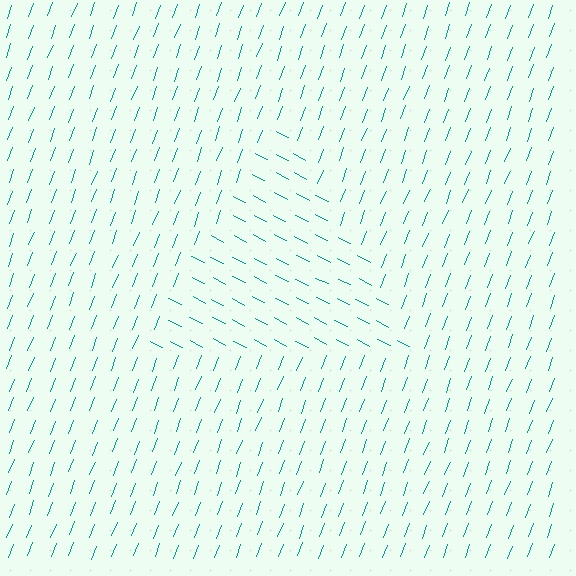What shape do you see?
I see a triangle.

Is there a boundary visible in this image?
Yes, there is a texture boundary formed by a change in line orientation.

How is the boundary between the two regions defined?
The boundary is defined purely by a change in line orientation (approximately 84 degrees difference). All lines are the same color and thickness.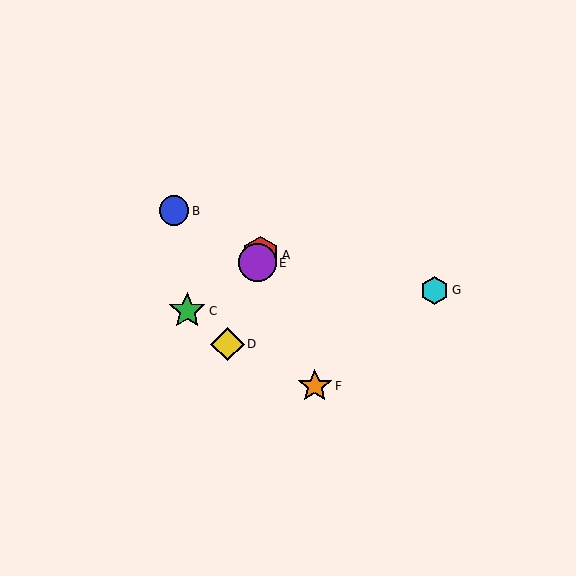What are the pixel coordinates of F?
Object F is at (315, 386).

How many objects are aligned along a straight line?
3 objects (A, D, E) are aligned along a straight line.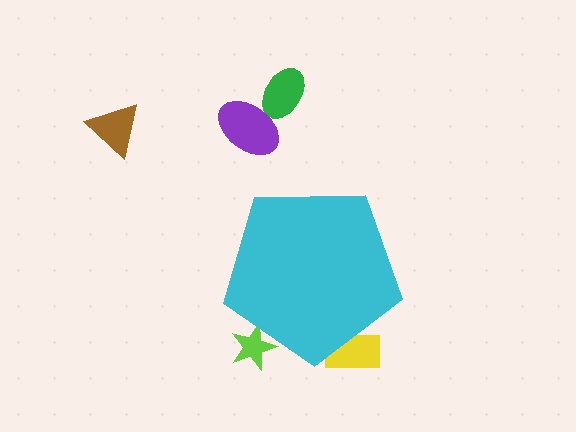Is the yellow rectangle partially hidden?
Yes, the yellow rectangle is partially hidden behind the cyan pentagon.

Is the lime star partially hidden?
Yes, the lime star is partially hidden behind the cyan pentagon.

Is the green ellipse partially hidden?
No, the green ellipse is fully visible.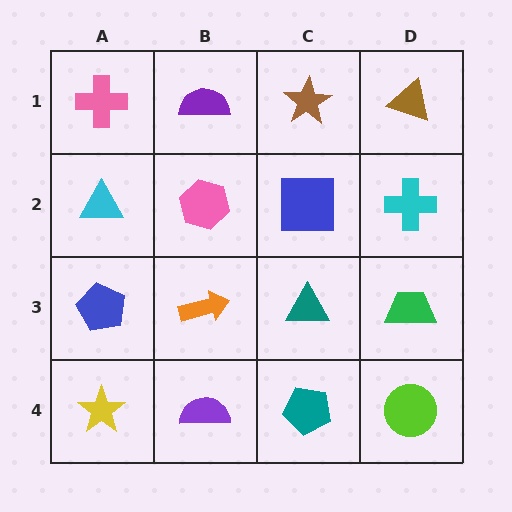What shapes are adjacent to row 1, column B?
A pink hexagon (row 2, column B), a pink cross (row 1, column A), a brown star (row 1, column C).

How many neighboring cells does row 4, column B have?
3.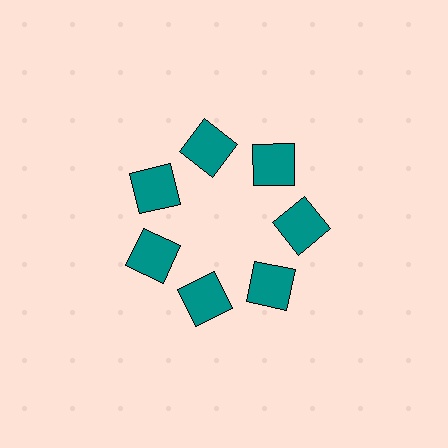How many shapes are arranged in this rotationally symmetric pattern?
There are 7 shapes, arranged in 7 groups of 1.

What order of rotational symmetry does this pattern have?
This pattern has 7-fold rotational symmetry.